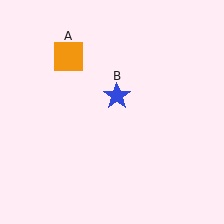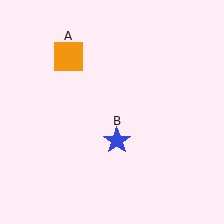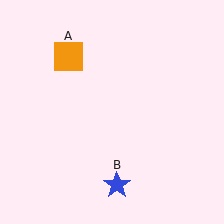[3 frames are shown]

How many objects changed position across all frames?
1 object changed position: blue star (object B).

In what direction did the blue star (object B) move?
The blue star (object B) moved down.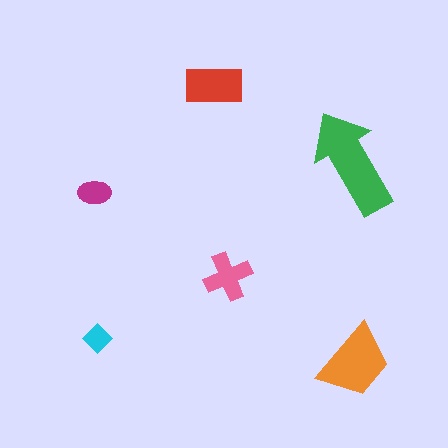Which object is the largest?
The green arrow.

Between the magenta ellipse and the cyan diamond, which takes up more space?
The magenta ellipse.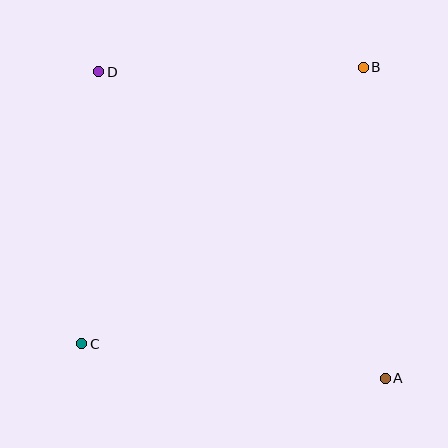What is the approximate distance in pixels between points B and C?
The distance between B and C is approximately 394 pixels.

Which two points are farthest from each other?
Points A and D are farthest from each other.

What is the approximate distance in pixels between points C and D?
The distance between C and D is approximately 272 pixels.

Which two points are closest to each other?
Points B and D are closest to each other.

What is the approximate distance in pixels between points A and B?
The distance between A and B is approximately 312 pixels.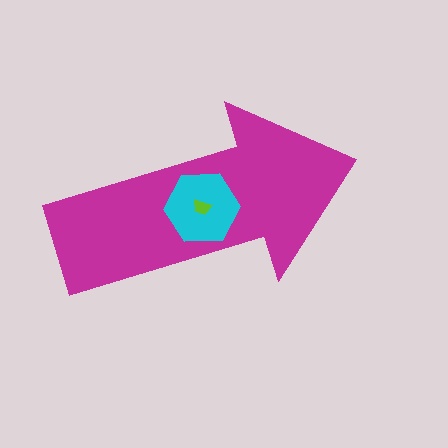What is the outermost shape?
The magenta arrow.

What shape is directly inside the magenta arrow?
The cyan hexagon.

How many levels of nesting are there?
3.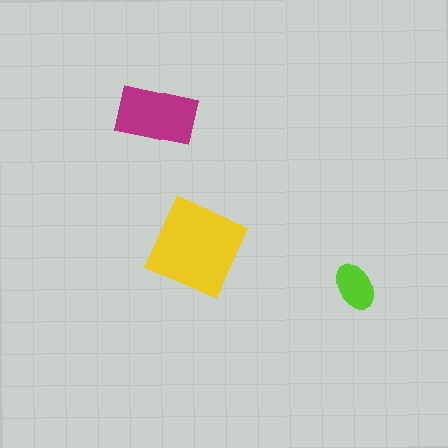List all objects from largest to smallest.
The yellow square, the magenta rectangle, the lime ellipse.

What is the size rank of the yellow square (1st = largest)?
1st.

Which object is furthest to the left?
The magenta rectangle is leftmost.